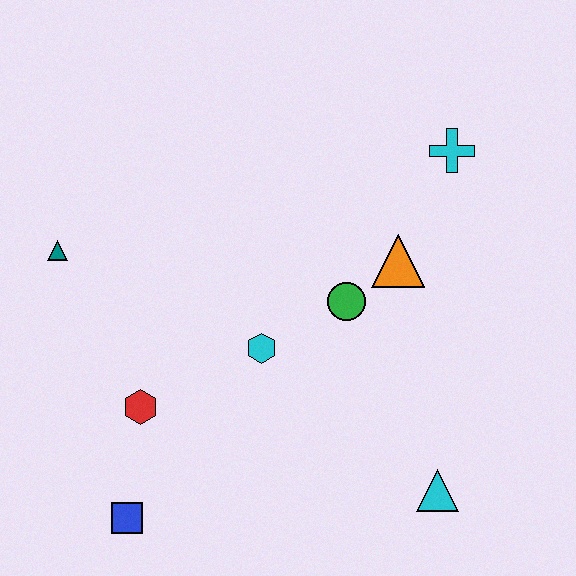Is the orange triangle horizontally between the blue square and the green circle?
No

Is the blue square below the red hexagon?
Yes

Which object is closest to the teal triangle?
The red hexagon is closest to the teal triangle.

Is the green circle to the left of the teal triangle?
No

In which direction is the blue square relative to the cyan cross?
The blue square is below the cyan cross.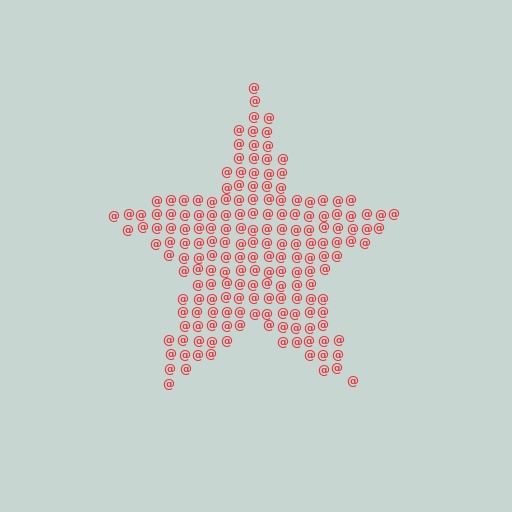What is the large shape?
The large shape is a star.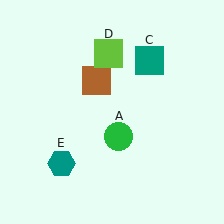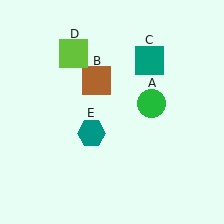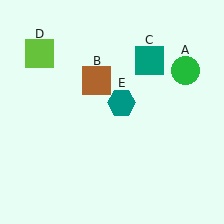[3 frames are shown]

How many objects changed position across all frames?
3 objects changed position: green circle (object A), lime square (object D), teal hexagon (object E).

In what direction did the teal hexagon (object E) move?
The teal hexagon (object E) moved up and to the right.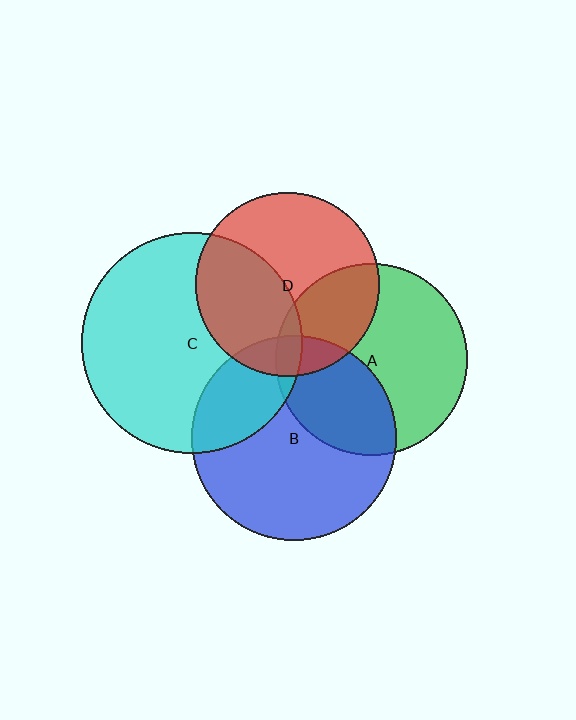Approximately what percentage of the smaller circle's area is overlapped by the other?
Approximately 25%.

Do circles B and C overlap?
Yes.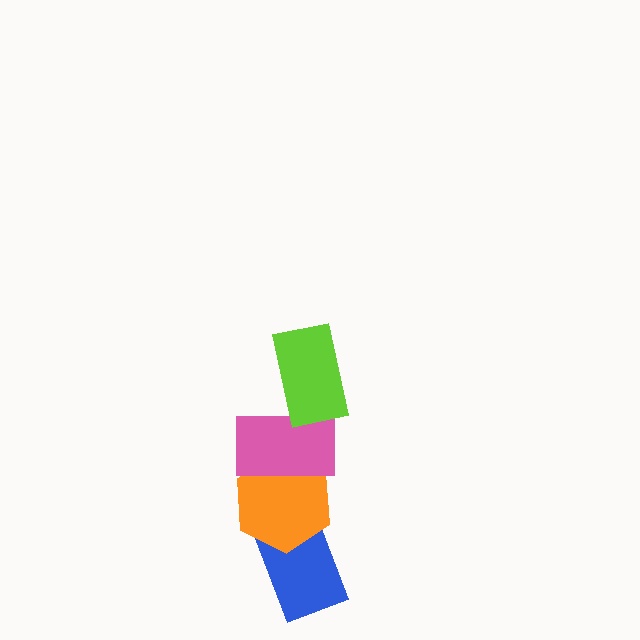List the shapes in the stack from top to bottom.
From top to bottom: the lime rectangle, the pink rectangle, the orange hexagon, the blue rectangle.